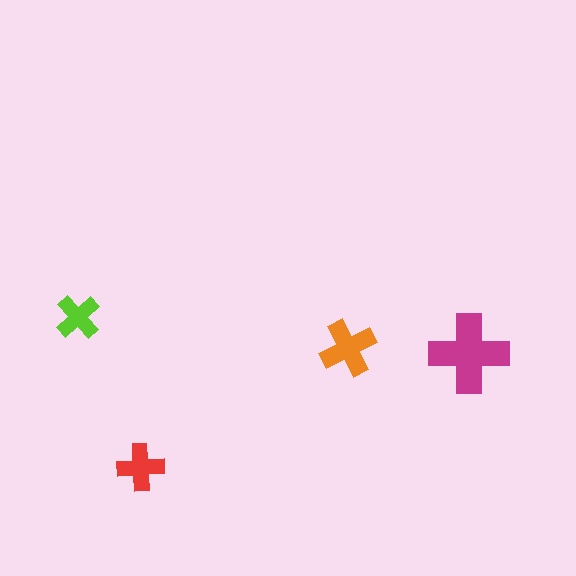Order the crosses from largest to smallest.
the magenta one, the orange one, the red one, the lime one.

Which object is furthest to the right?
The magenta cross is rightmost.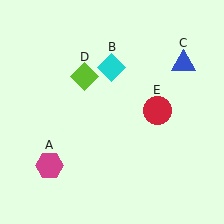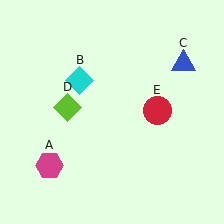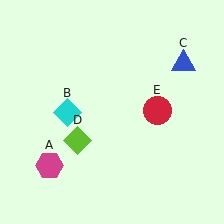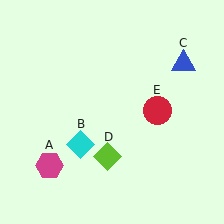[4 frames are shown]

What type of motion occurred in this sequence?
The cyan diamond (object B), lime diamond (object D) rotated counterclockwise around the center of the scene.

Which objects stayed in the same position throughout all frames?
Magenta hexagon (object A) and blue triangle (object C) and red circle (object E) remained stationary.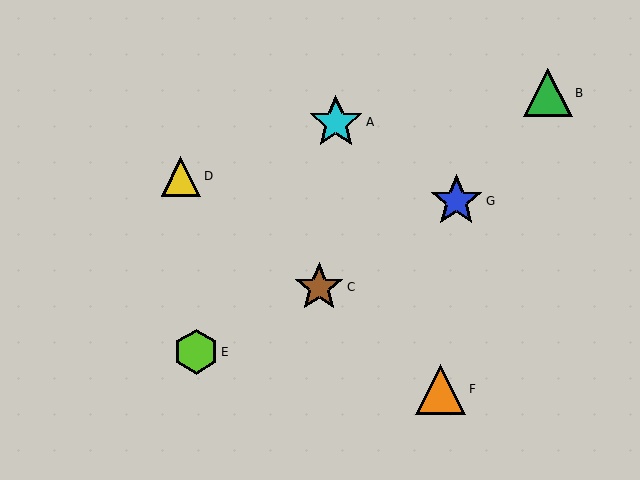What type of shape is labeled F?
Shape F is an orange triangle.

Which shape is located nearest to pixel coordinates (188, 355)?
The lime hexagon (labeled E) at (196, 352) is nearest to that location.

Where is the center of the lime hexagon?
The center of the lime hexagon is at (196, 352).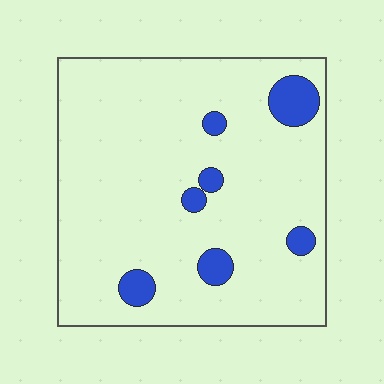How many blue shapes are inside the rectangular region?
7.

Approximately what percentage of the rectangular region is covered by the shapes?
Approximately 10%.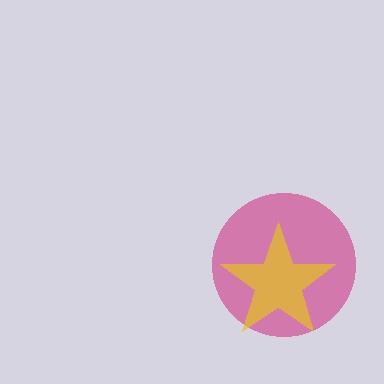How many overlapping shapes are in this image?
There are 2 overlapping shapes in the image.